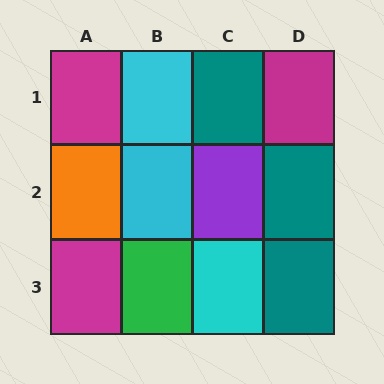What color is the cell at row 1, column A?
Magenta.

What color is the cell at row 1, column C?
Teal.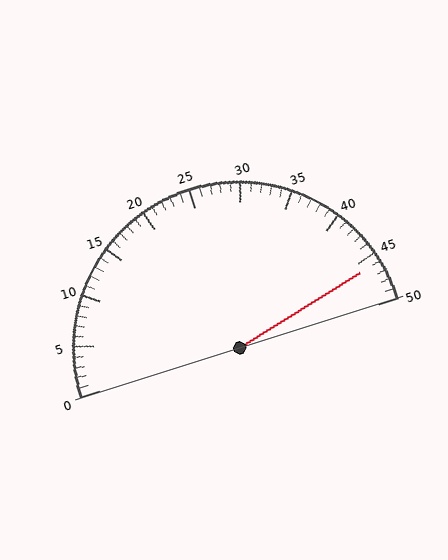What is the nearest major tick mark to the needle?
The nearest major tick mark is 45.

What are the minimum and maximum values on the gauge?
The gauge ranges from 0 to 50.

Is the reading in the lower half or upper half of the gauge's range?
The reading is in the upper half of the range (0 to 50).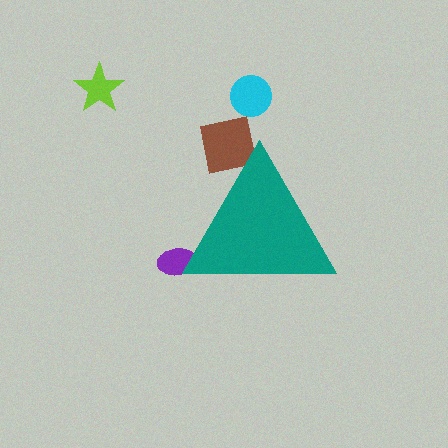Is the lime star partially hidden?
No, the lime star is fully visible.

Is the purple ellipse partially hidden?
Yes, the purple ellipse is partially hidden behind the teal triangle.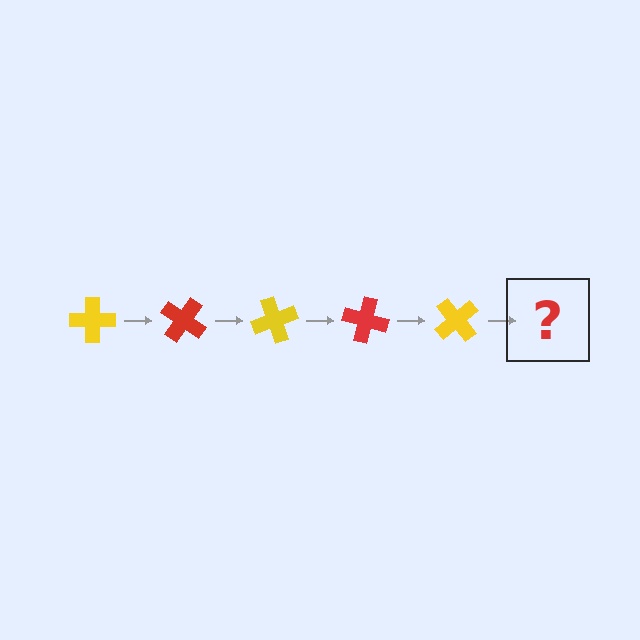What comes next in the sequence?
The next element should be a red cross, rotated 175 degrees from the start.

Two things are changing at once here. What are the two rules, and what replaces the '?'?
The two rules are that it rotates 35 degrees each step and the color cycles through yellow and red. The '?' should be a red cross, rotated 175 degrees from the start.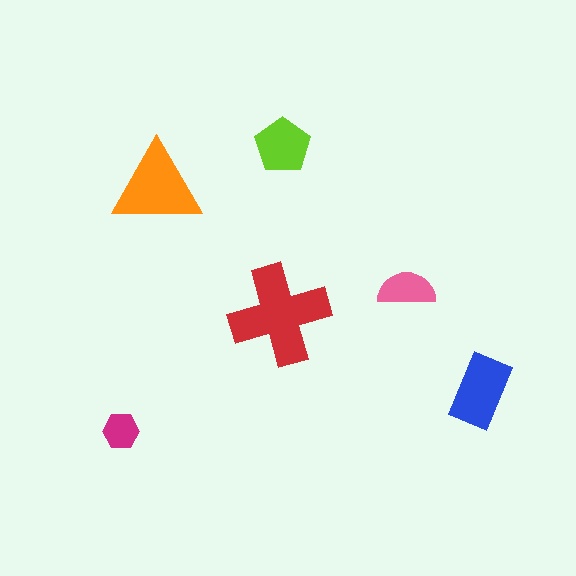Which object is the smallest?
The magenta hexagon.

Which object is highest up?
The lime pentagon is topmost.